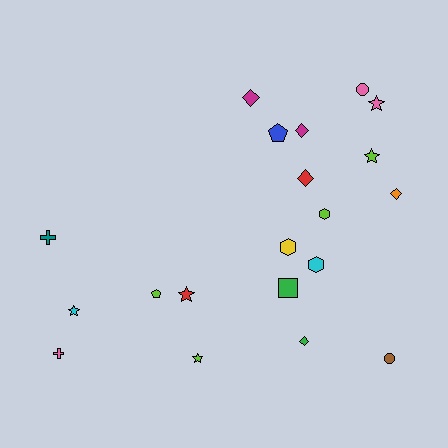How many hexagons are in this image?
There are 3 hexagons.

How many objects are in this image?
There are 20 objects.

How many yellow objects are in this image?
There is 1 yellow object.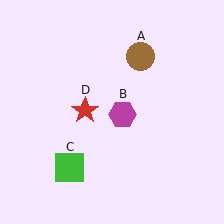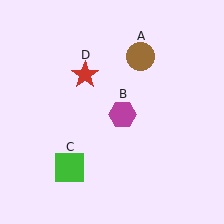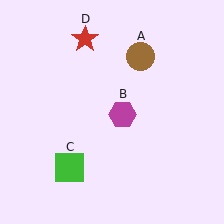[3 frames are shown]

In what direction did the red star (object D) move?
The red star (object D) moved up.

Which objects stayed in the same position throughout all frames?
Brown circle (object A) and magenta hexagon (object B) and green square (object C) remained stationary.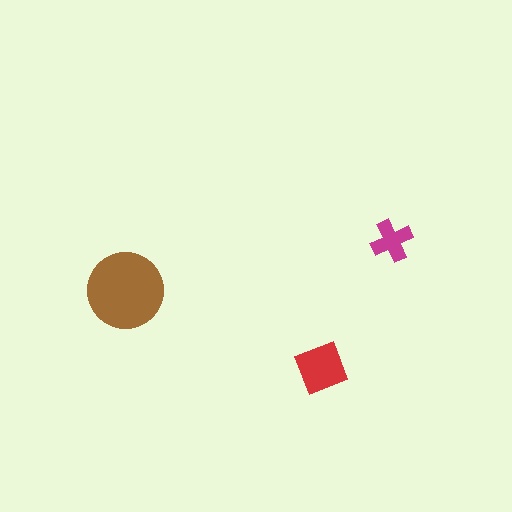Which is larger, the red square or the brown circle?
The brown circle.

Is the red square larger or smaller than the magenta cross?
Larger.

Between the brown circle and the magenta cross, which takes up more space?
The brown circle.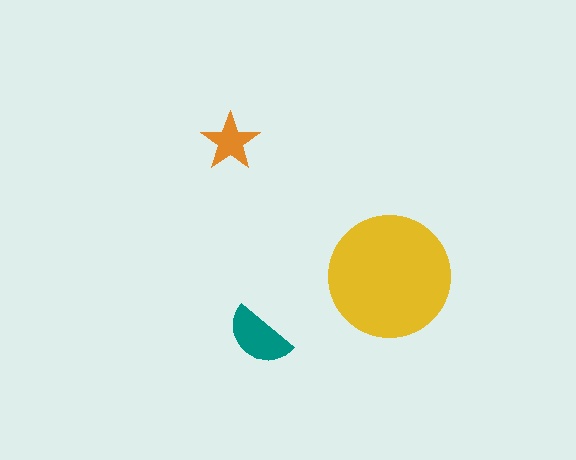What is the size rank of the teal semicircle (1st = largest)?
2nd.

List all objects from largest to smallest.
The yellow circle, the teal semicircle, the orange star.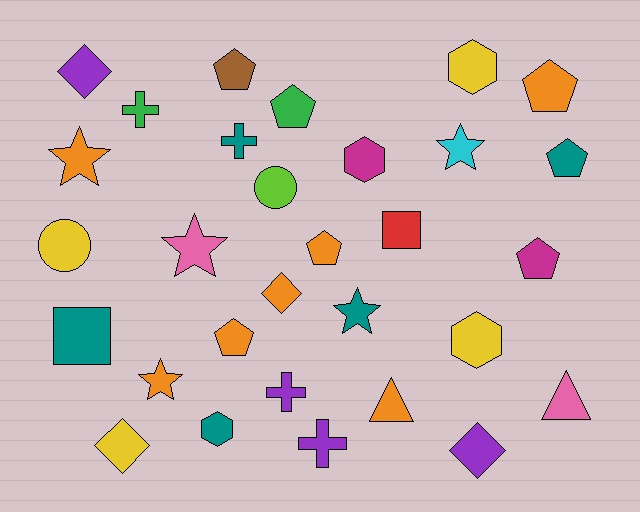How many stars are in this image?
There are 5 stars.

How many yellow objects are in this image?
There are 4 yellow objects.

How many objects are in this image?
There are 30 objects.